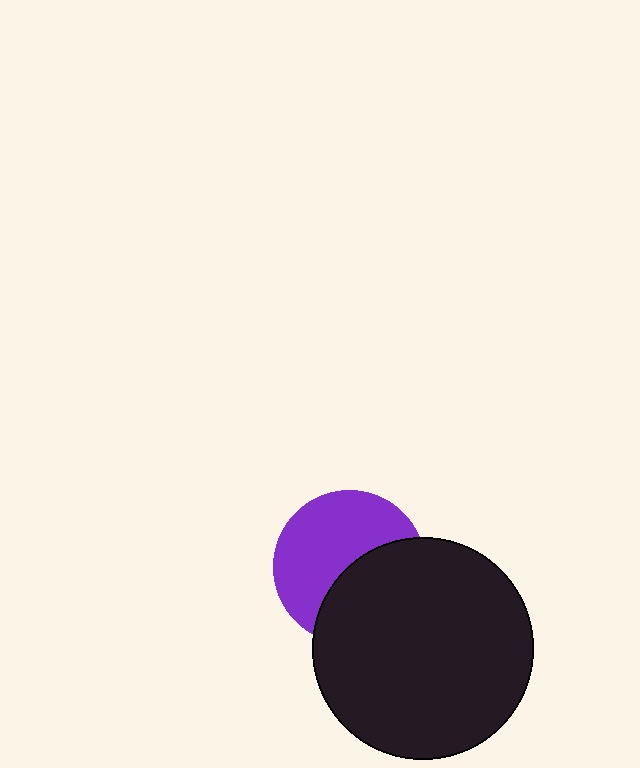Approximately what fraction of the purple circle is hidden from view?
Roughly 44% of the purple circle is hidden behind the black circle.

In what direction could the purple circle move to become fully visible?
The purple circle could move toward the upper-left. That would shift it out from behind the black circle entirely.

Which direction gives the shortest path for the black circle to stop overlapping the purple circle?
Moving toward the lower-right gives the shortest separation.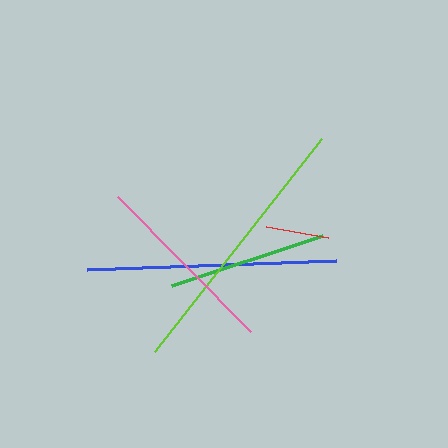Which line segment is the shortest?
The red line is the shortest at approximately 63 pixels.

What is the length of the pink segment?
The pink segment is approximately 190 pixels long.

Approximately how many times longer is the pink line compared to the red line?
The pink line is approximately 3.0 times the length of the red line.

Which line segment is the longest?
The lime line is the longest at approximately 270 pixels.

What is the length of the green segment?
The green segment is approximately 159 pixels long.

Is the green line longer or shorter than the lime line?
The lime line is longer than the green line.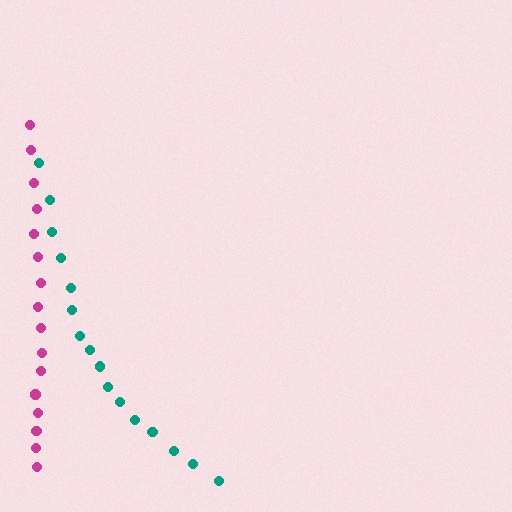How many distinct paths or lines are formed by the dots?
There are 2 distinct paths.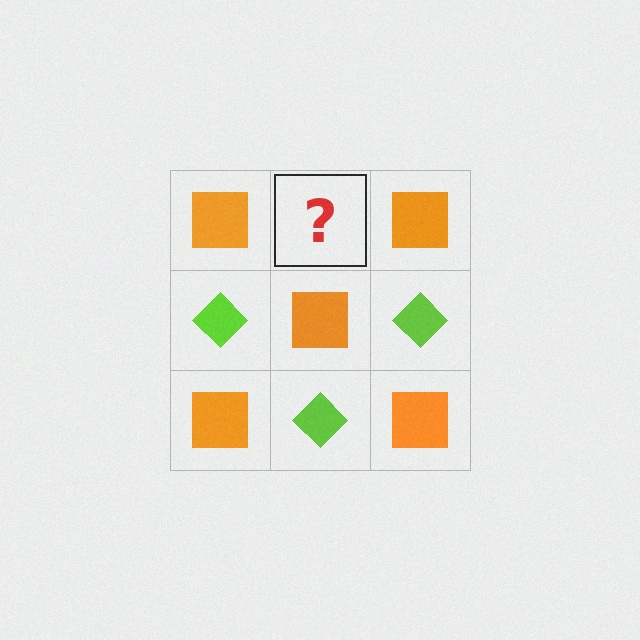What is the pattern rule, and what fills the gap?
The rule is that it alternates orange square and lime diamond in a checkerboard pattern. The gap should be filled with a lime diamond.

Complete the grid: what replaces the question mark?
The question mark should be replaced with a lime diamond.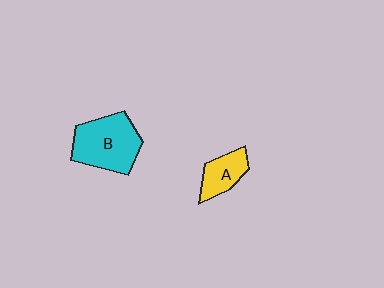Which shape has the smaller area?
Shape A (yellow).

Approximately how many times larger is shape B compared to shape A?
Approximately 1.9 times.